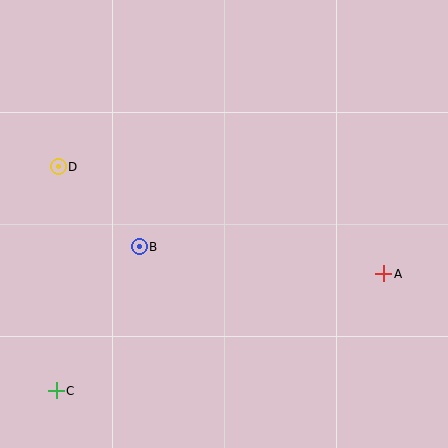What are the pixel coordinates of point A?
Point A is at (384, 274).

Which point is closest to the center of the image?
Point B at (139, 247) is closest to the center.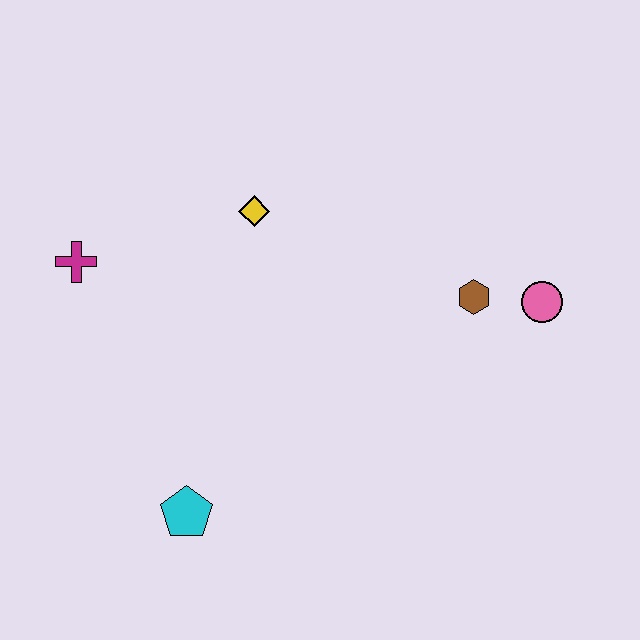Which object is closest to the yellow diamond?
The magenta cross is closest to the yellow diamond.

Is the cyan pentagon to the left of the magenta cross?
No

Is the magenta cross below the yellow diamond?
Yes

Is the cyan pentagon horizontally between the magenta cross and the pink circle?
Yes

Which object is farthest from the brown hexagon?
The magenta cross is farthest from the brown hexagon.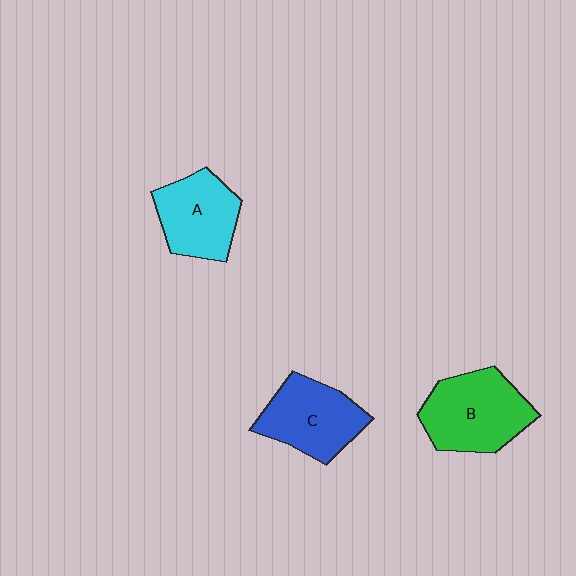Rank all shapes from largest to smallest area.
From largest to smallest: B (green), C (blue), A (cyan).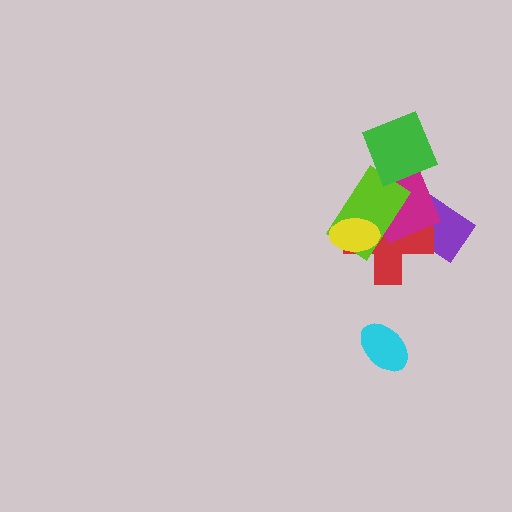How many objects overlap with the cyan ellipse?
0 objects overlap with the cyan ellipse.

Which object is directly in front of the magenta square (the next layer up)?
The lime rectangle is directly in front of the magenta square.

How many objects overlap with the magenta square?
4 objects overlap with the magenta square.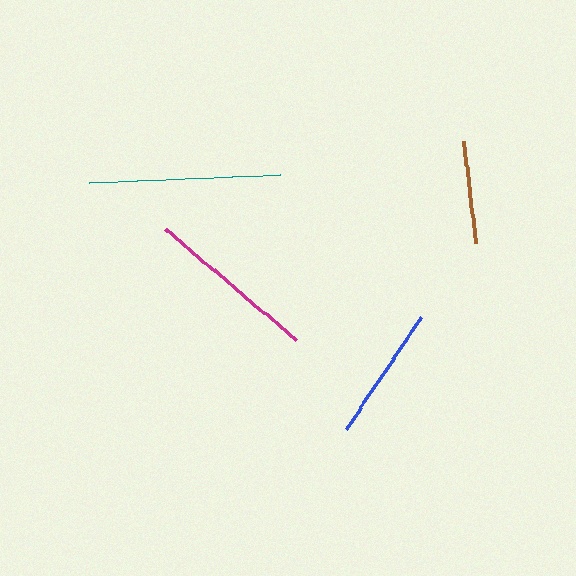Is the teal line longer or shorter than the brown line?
The teal line is longer than the brown line.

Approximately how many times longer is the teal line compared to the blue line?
The teal line is approximately 1.4 times the length of the blue line.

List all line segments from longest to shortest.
From longest to shortest: teal, magenta, blue, brown.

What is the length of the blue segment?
The blue segment is approximately 134 pixels long.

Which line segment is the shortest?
The brown line is the shortest at approximately 103 pixels.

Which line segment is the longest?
The teal line is the longest at approximately 190 pixels.